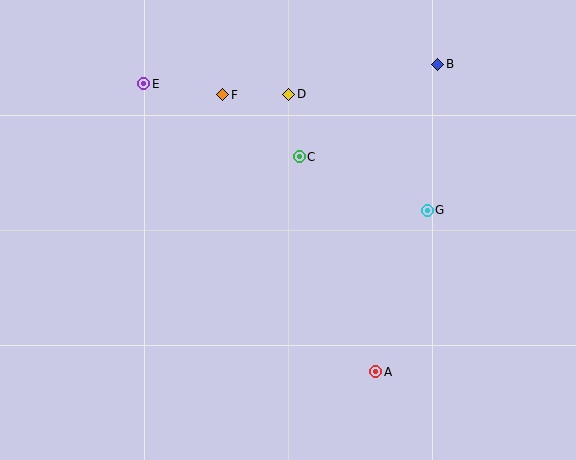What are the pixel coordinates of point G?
Point G is at (427, 210).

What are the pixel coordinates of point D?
Point D is at (289, 94).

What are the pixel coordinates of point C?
Point C is at (299, 157).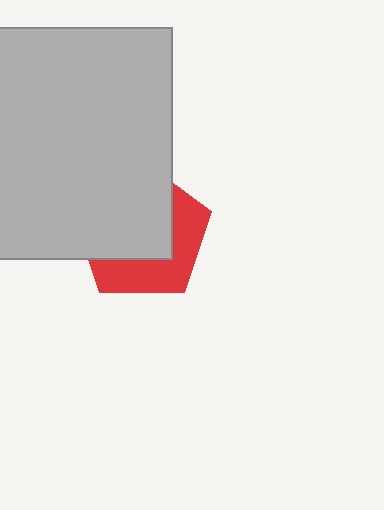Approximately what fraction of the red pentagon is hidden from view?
Roughly 59% of the red pentagon is hidden behind the light gray rectangle.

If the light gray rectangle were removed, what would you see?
You would see the complete red pentagon.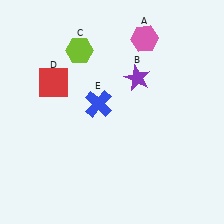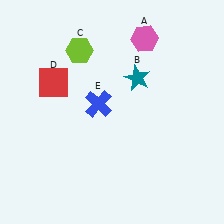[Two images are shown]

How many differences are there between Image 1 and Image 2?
There is 1 difference between the two images.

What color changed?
The star (B) changed from purple in Image 1 to teal in Image 2.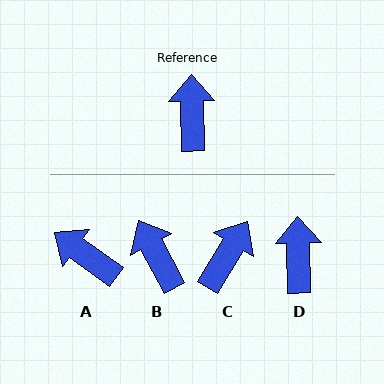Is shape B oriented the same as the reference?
No, it is off by about 27 degrees.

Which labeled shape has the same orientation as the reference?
D.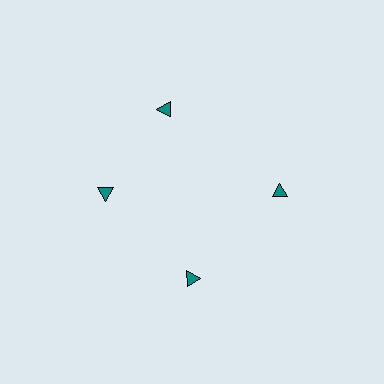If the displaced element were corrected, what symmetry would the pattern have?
It would have 4-fold rotational symmetry — the pattern would map onto itself every 90 degrees.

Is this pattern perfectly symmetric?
No. The 4 teal triangles are arranged in a ring, but one element near the 12 o'clock position is rotated out of alignment along the ring, breaking the 4-fold rotational symmetry.